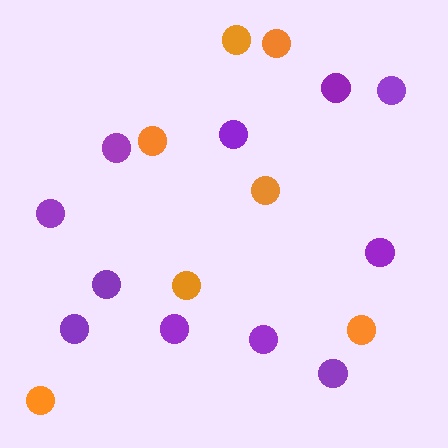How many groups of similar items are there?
There are 2 groups: one group of purple circles (11) and one group of orange circles (7).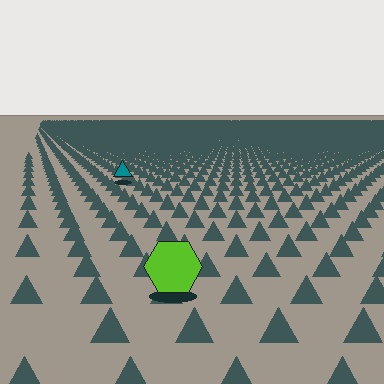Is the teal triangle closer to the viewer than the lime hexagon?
No. The lime hexagon is closer — you can tell from the texture gradient: the ground texture is coarser near it.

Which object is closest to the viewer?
The lime hexagon is closest. The texture marks near it are larger and more spread out.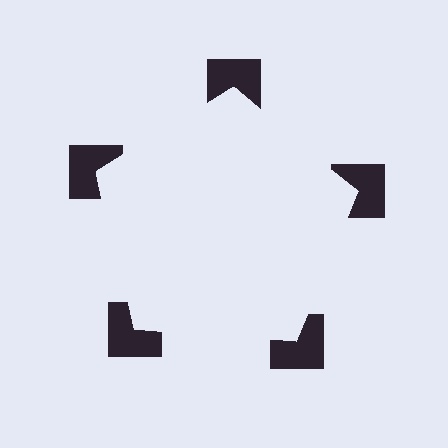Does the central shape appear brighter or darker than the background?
It typically appears slightly brighter than the background, even though no actual brightness change is drawn.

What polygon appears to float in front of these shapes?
An illusory pentagon — its edges are inferred from the aligned wedge cuts in the notched squares, not physically drawn.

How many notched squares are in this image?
There are 5 — one at each vertex of the illusory pentagon.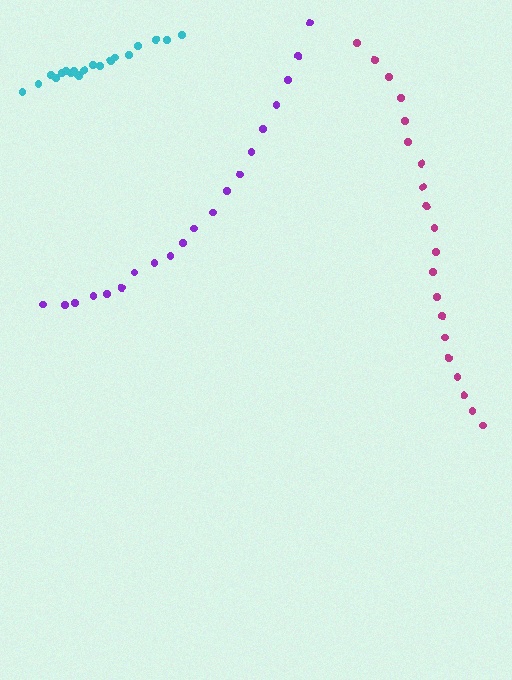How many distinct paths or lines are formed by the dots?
There are 3 distinct paths.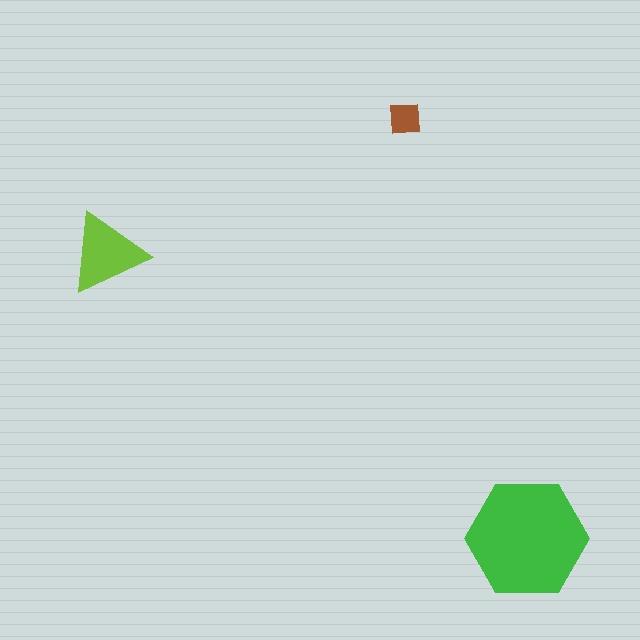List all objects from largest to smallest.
The green hexagon, the lime triangle, the brown square.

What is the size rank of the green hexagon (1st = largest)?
1st.